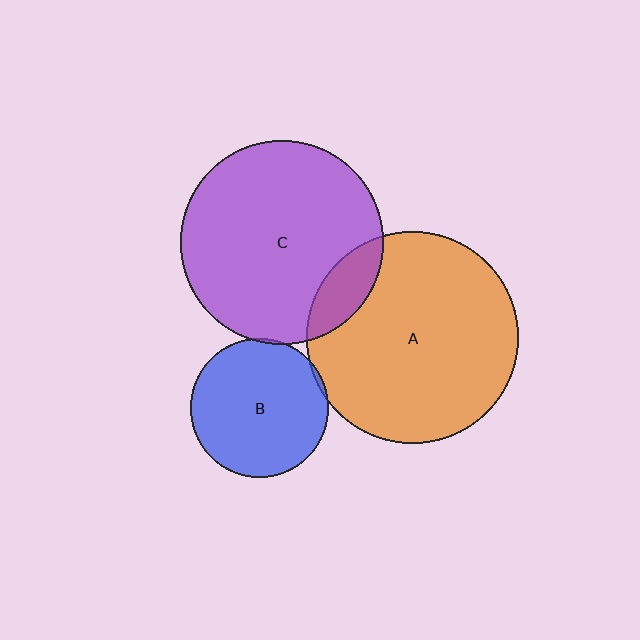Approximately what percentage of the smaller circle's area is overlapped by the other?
Approximately 15%.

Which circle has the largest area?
Circle A (orange).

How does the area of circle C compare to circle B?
Approximately 2.2 times.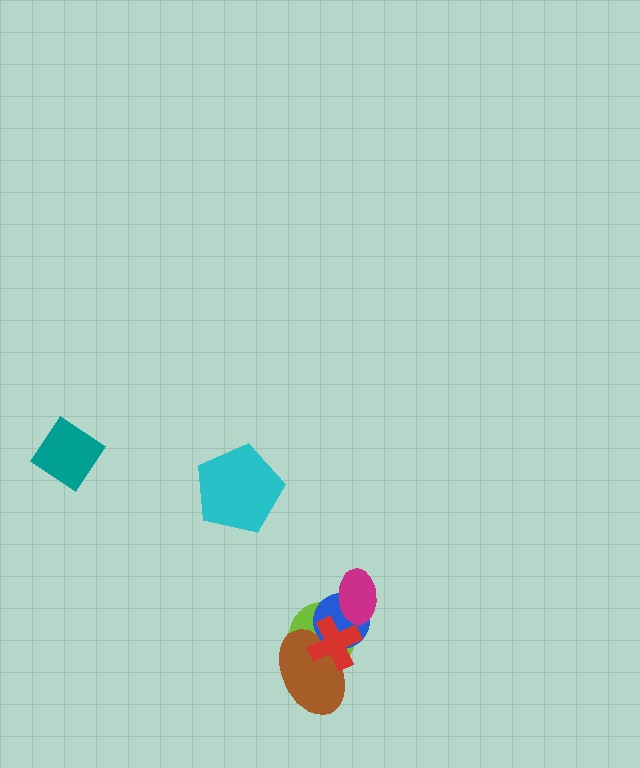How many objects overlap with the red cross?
3 objects overlap with the red cross.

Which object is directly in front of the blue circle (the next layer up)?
The red cross is directly in front of the blue circle.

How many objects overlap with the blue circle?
4 objects overlap with the blue circle.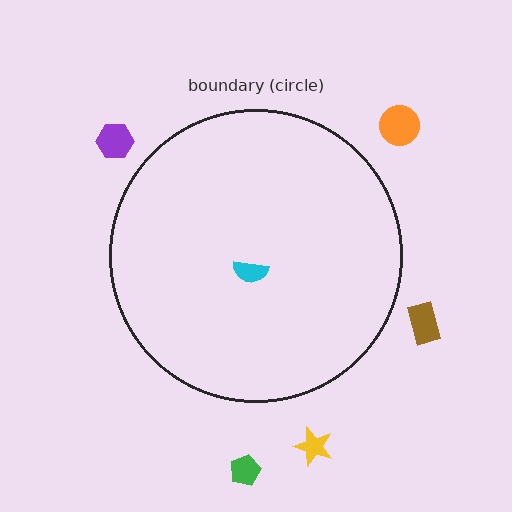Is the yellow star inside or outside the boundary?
Outside.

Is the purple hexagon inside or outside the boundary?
Outside.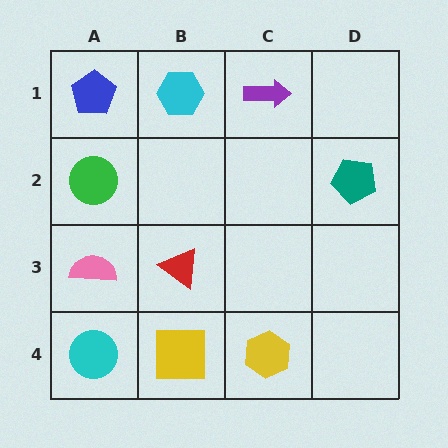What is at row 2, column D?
A teal pentagon.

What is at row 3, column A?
A pink semicircle.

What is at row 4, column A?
A cyan circle.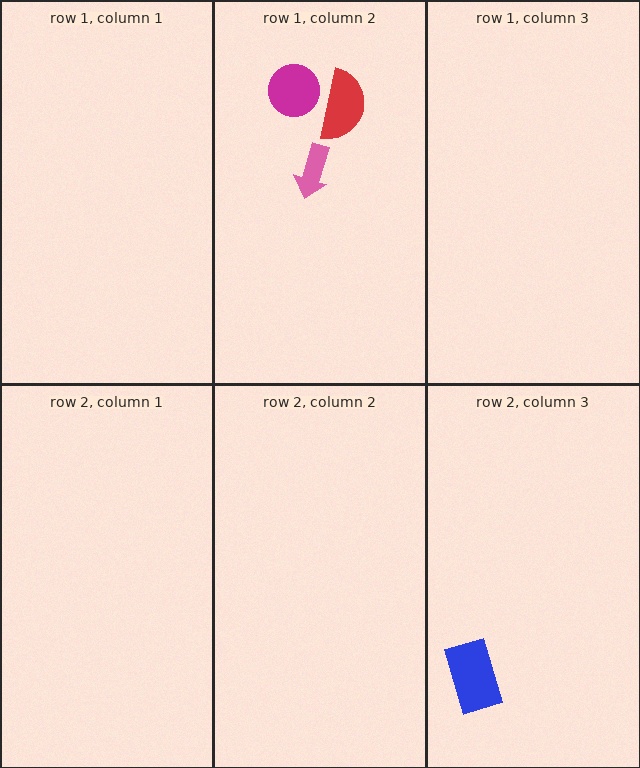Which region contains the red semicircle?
The row 1, column 2 region.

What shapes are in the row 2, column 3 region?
The blue rectangle.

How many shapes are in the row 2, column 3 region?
1.